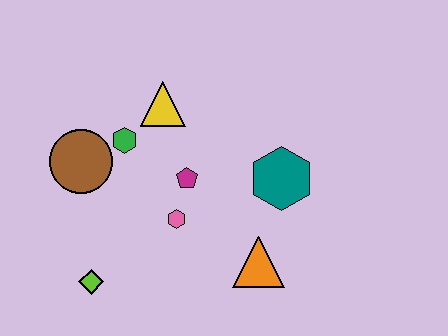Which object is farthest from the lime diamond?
The teal hexagon is farthest from the lime diamond.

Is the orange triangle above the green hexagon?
No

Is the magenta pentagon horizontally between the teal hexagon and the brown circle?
Yes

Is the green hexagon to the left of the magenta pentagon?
Yes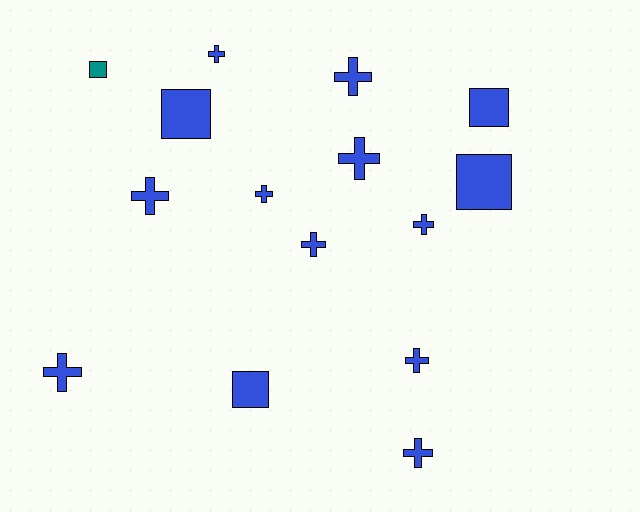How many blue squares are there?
There are 4 blue squares.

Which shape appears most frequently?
Cross, with 10 objects.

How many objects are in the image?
There are 15 objects.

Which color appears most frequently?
Blue, with 14 objects.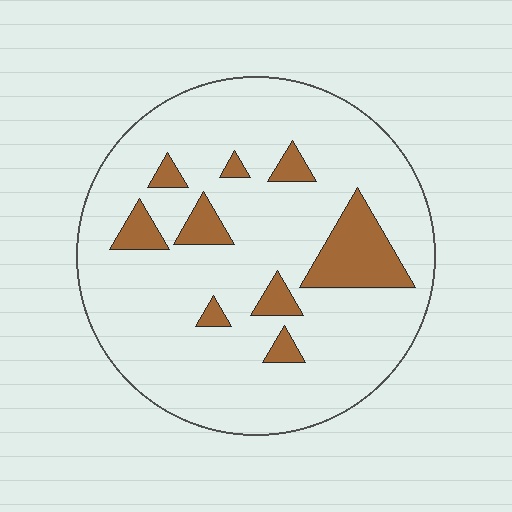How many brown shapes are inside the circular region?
9.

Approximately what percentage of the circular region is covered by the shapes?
Approximately 15%.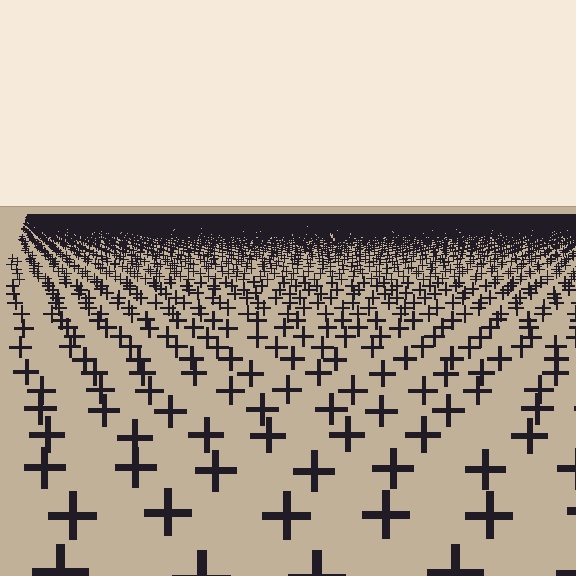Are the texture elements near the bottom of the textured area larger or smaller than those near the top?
Larger. Near the bottom, elements are closer to the viewer and appear at a bigger on-screen size.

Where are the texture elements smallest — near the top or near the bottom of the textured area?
Near the top.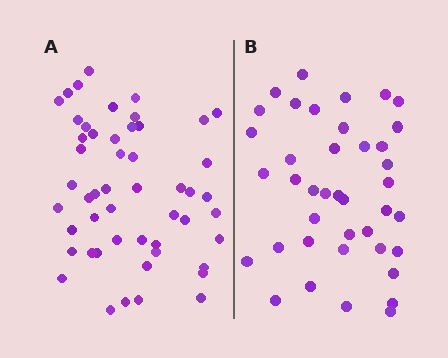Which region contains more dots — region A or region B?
Region A (the left region) has more dots.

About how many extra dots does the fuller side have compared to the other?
Region A has roughly 12 or so more dots than region B.